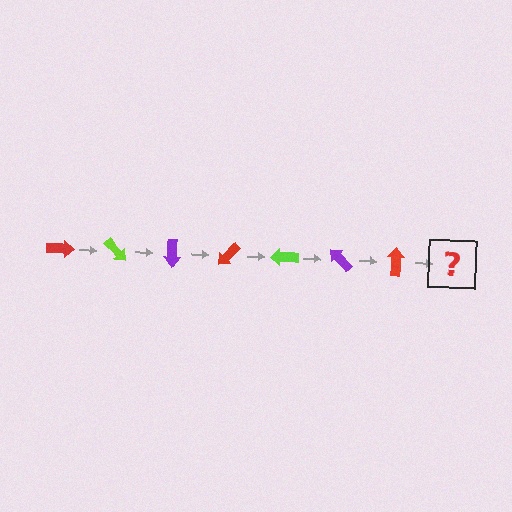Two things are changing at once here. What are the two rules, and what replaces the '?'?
The two rules are that it rotates 45 degrees each step and the color cycles through red, lime, and purple. The '?' should be a lime arrow, rotated 315 degrees from the start.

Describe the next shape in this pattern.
It should be a lime arrow, rotated 315 degrees from the start.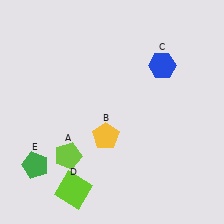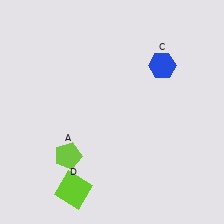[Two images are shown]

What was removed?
The green pentagon (E), the yellow pentagon (B) were removed in Image 2.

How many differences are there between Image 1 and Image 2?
There are 2 differences between the two images.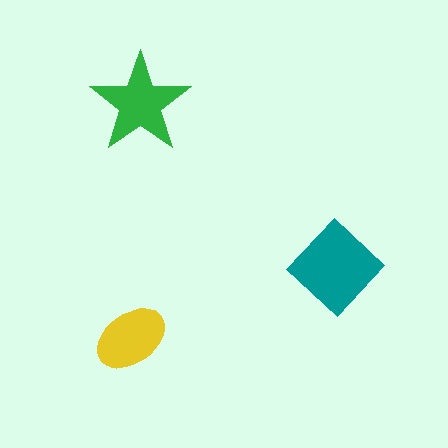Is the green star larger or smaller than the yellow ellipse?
Larger.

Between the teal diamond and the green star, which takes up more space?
The teal diamond.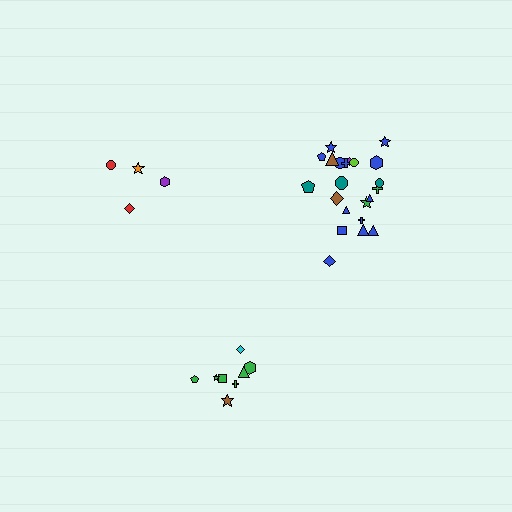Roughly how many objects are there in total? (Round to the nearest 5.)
Roughly 35 objects in total.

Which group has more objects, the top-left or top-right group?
The top-right group.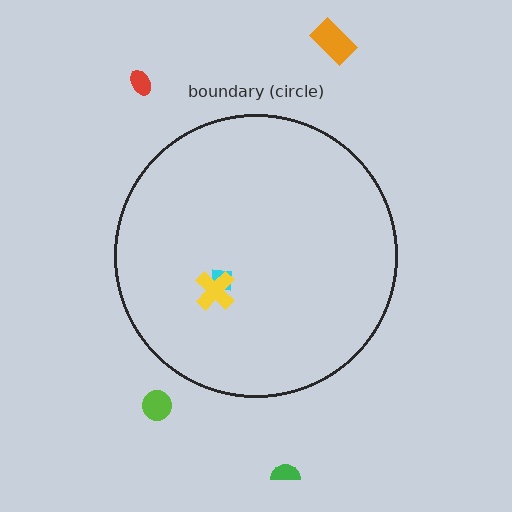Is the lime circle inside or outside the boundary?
Outside.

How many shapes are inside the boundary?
2 inside, 4 outside.